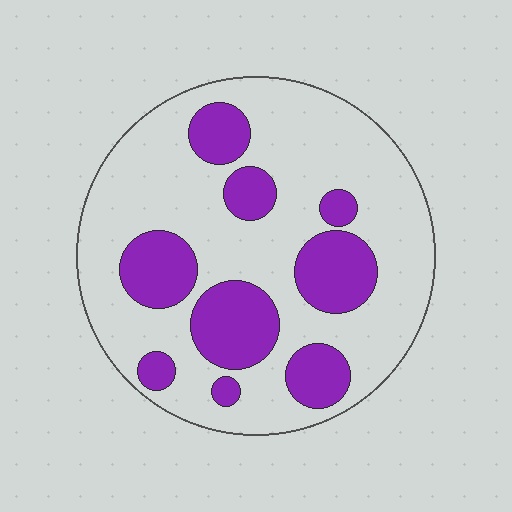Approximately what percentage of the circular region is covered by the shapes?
Approximately 30%.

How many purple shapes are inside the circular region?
9.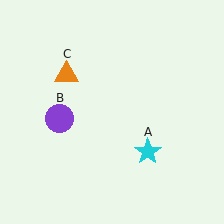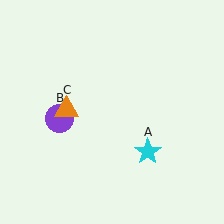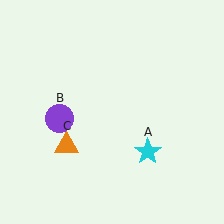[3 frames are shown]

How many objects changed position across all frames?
1 object changed position: orange triangle (object C).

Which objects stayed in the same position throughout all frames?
Cyan star (object A) and purple circle (object B) remained stationary.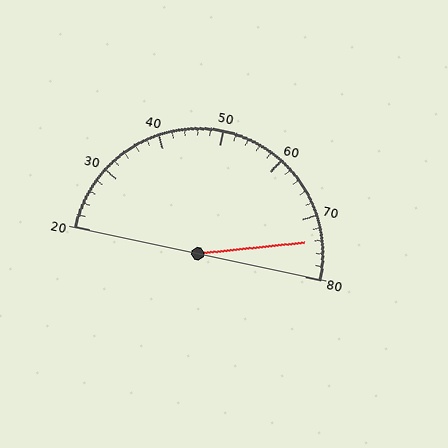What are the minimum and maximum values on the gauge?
The gauge ranges from 20 to 80.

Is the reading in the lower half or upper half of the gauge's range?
The reading is in the upper half of the range (20 to 80).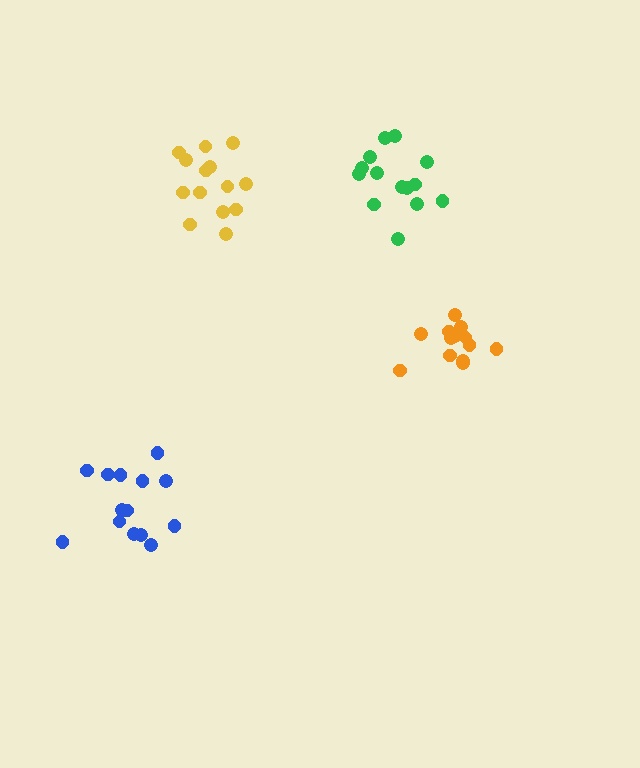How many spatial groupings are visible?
There are 4 spatial groupings.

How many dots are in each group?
Group 1: 14 dots, Group 2: 14 dots, Group 3: 14 dots, Group 4: 14 dots (56 total).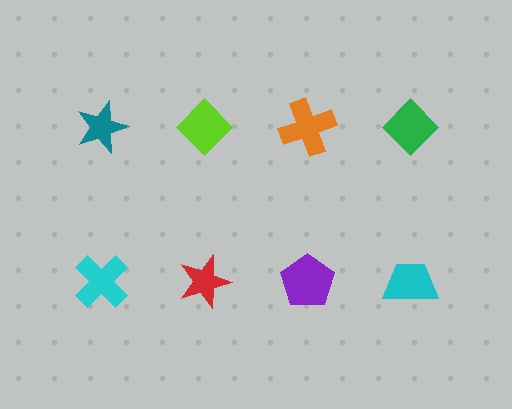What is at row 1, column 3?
An orange cross.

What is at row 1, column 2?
A lime diamond.